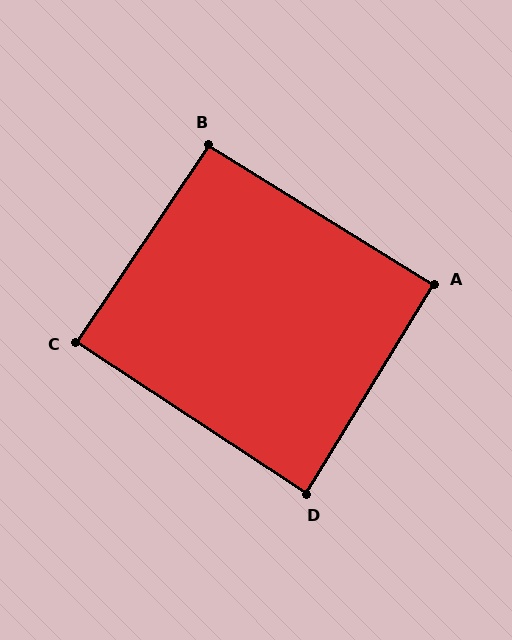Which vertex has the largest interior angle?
B, at approximately 92 degrees.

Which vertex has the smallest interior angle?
D, at approximately 88 degrees.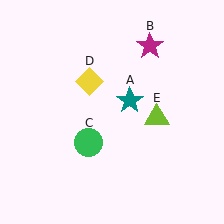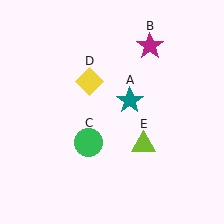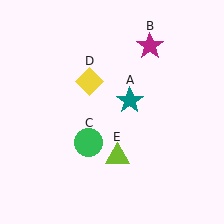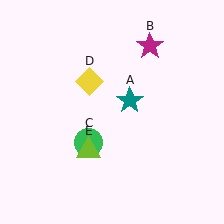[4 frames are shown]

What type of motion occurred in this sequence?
The lime triangle (object E) rotated clockwise around the center of the scene.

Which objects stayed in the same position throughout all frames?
Teal star (object A) and magenta star (object B) and green circle (object C) and yellow diamond (object D) remained stationary.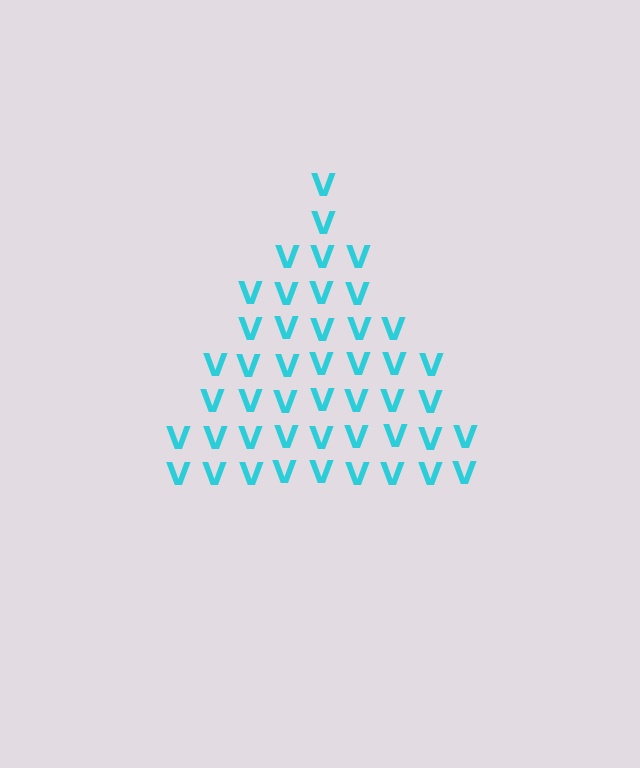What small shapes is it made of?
It is made of small letter V's.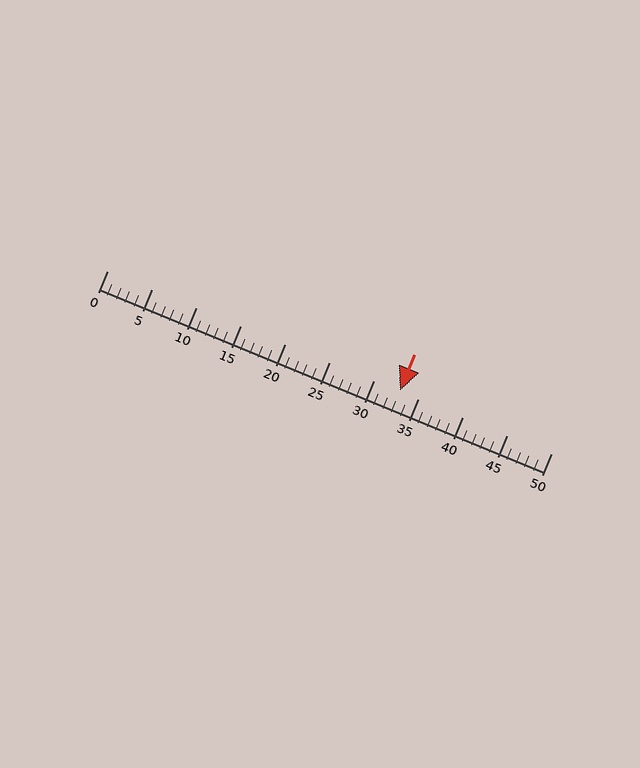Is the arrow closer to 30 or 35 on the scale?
The arrow is closer to 35.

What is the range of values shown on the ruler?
The ruler shows values from 0 to 50.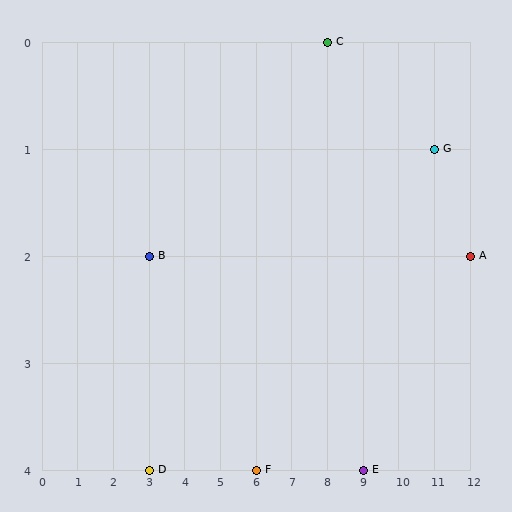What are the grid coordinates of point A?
Point A is at grid coordinates (12, 2).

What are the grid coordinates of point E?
Point E is at grid coordinates (9, 4).